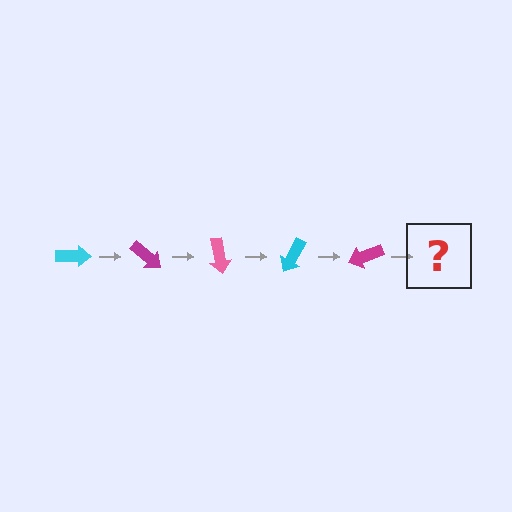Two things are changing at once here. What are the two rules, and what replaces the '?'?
The two rules are that it rotates 40 degrees each step and the color cycles through cyan, magenta, and pink. The '?' should be a pink arrow, rotated 200 degrees from the start.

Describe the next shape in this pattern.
It should be a pink arrow, rotated 200 degrees from the start.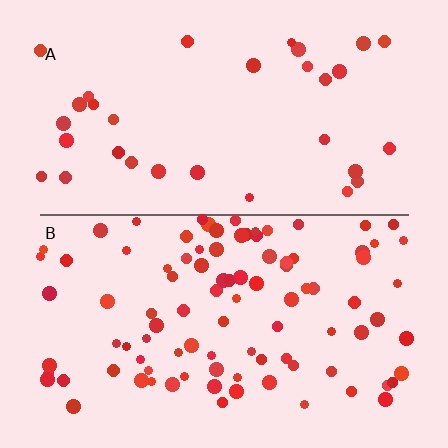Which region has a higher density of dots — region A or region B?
B (the bottom).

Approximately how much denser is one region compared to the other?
Approximately 2.8× — region B over region A.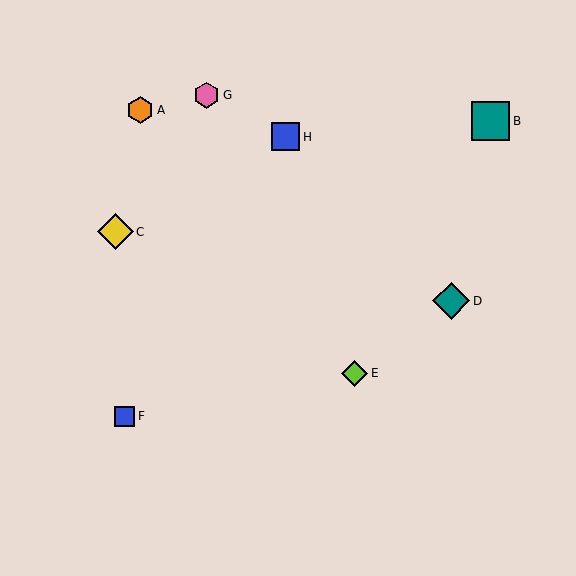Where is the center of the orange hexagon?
The center of the orange hexagon is at (140, 110).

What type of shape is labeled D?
Shape D is a teal diamond.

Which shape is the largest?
The teal square (labeled B) is the largest.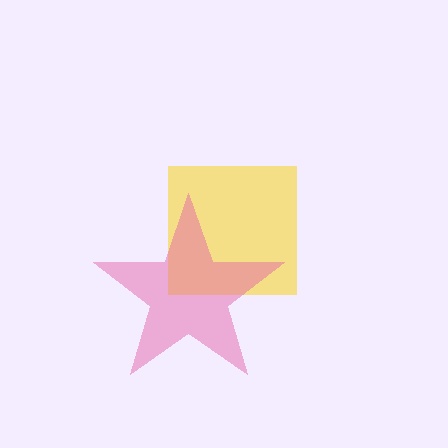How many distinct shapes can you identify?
There are 2 distinct shapes: a yellow square, a pink star.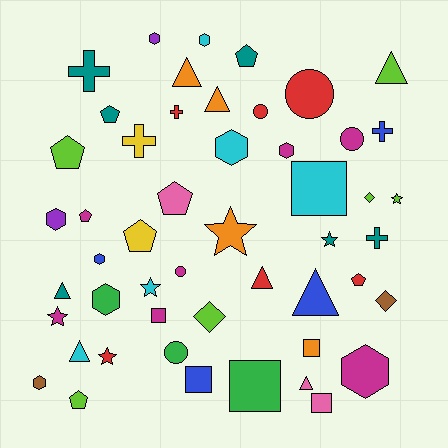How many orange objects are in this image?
There are 4 orange objects.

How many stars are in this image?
There are 6 stars.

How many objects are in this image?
There are 50 objects.